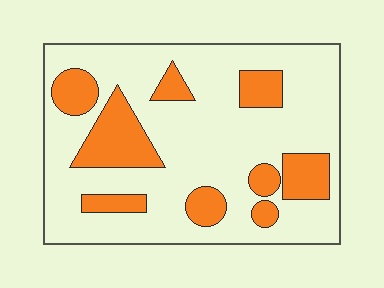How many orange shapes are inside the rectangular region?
9.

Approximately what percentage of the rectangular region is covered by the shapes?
Approximately 25%.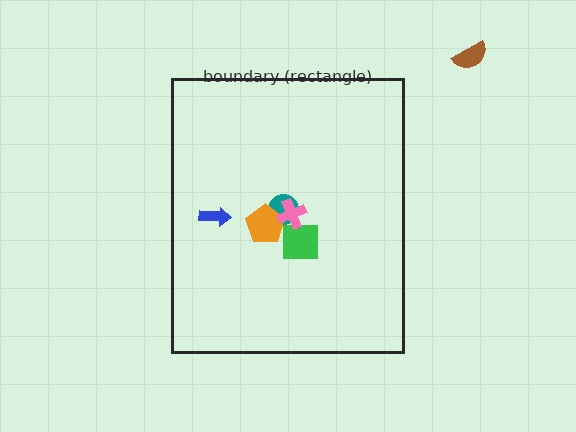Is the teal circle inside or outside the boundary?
Inside.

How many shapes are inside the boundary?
5 inside, 1 outside.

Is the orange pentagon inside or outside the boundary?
Inside.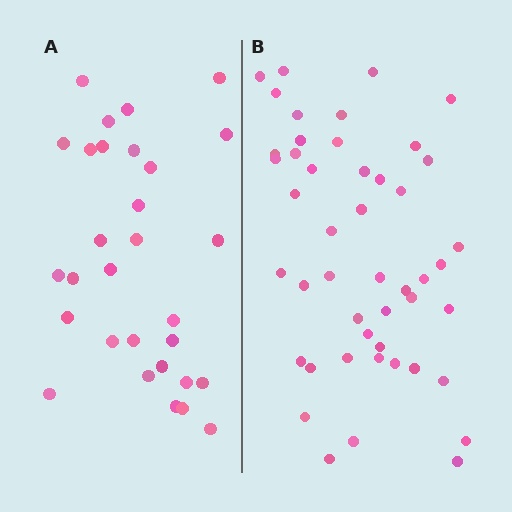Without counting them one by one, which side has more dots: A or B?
Region B (the right region) has more dots.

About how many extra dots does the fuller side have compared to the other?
Region B has approximately 15 more dots than region A.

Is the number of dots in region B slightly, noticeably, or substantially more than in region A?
Region B has substantially more. The ratio is roughly 1.6 to 1.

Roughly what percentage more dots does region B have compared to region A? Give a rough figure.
About 55% more.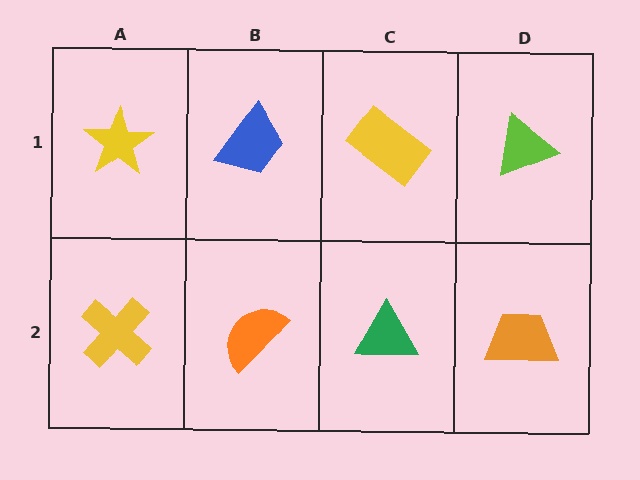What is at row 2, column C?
A green triangle.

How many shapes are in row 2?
4 shapes.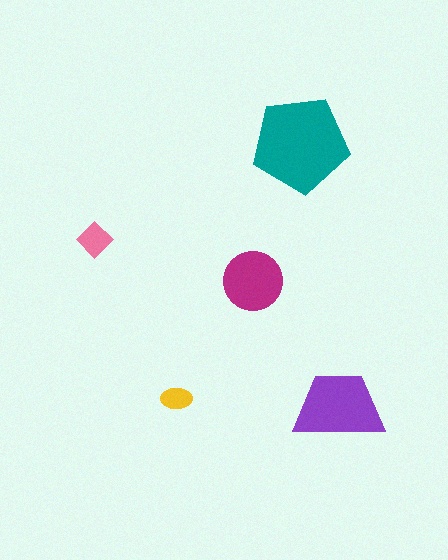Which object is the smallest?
The yellow ellipse.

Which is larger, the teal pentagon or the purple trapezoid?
The teal pentagon.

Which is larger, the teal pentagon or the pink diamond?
The teal pentagon.